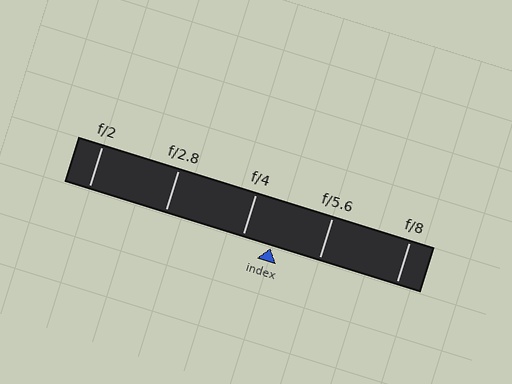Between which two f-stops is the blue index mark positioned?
The index mark is between f/4 and f/5.6.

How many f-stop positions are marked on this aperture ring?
There are 5 f-stop positions marked.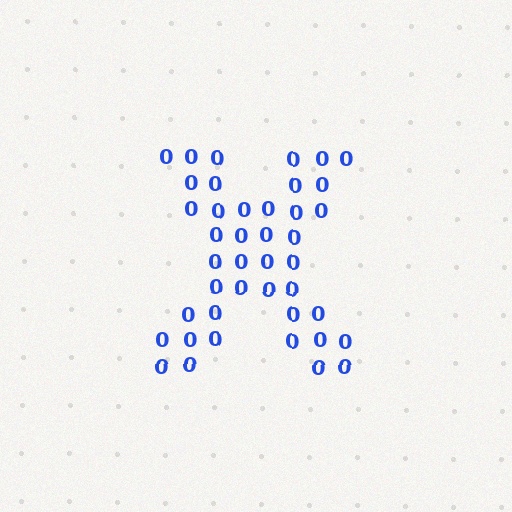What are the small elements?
The small elements are digit 0's.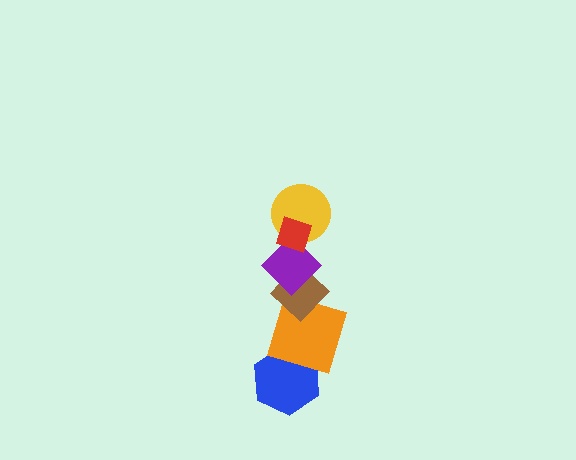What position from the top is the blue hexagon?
The blue hexagon is 6th from the top.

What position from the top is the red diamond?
The red diamond is 1st from the top.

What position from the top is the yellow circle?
The yellow circle is 2nd from the top.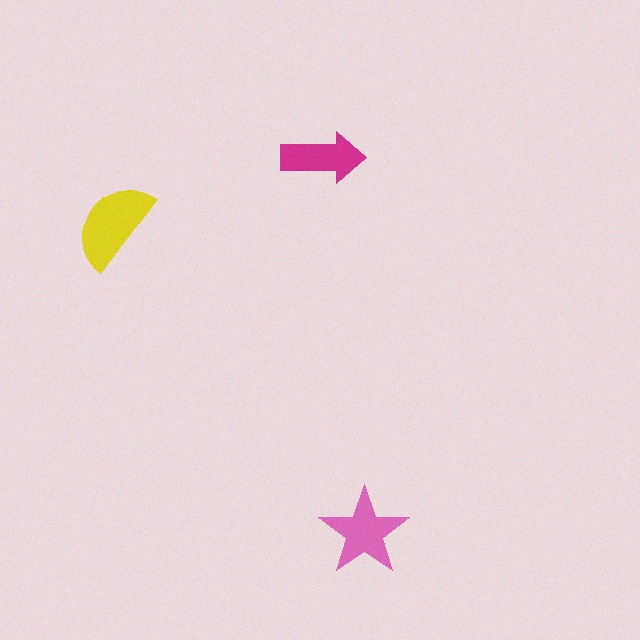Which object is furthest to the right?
The pink star is rightmost.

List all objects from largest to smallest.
The yellow semicircle, the pink star, the magenta arrow.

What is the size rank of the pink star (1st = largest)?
2nd.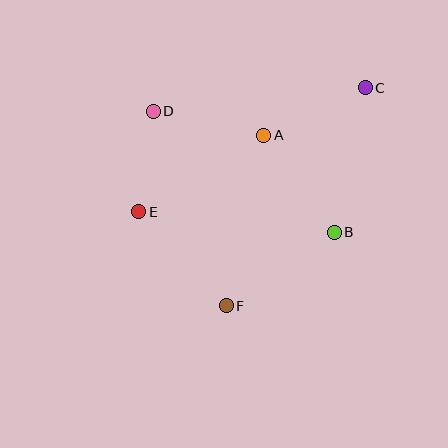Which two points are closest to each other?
Points D and E are closest to each other.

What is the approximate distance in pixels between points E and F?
The distance between E and F is approximately 128 pixels.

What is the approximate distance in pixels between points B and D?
The distance between B and D is approximately 218 pixels.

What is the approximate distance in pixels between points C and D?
The distance between C and D is approximately 213 pixels.